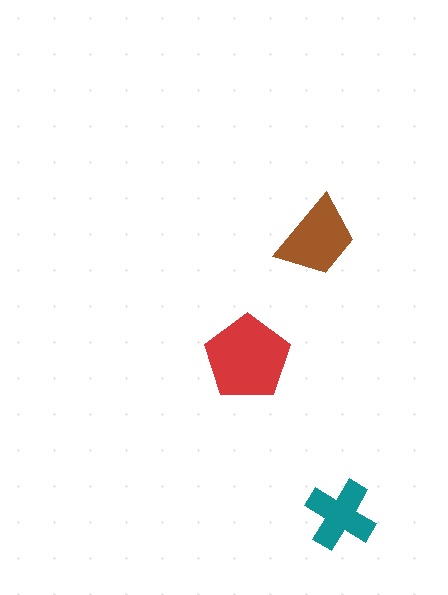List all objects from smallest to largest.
The teal cross, the brown trapezoid, the red pentagon.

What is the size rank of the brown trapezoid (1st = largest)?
2nd.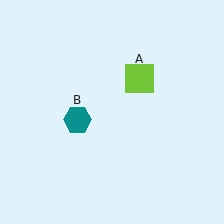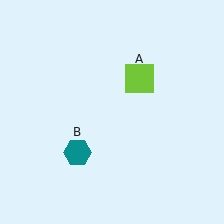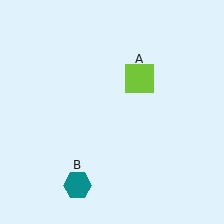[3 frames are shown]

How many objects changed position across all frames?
1 object changed position: teal hexagon (object B).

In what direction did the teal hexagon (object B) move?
The teal hexagon (object B) moved down.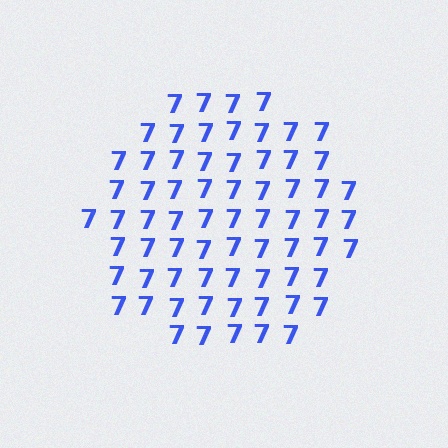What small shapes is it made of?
It is made of small digit 7's.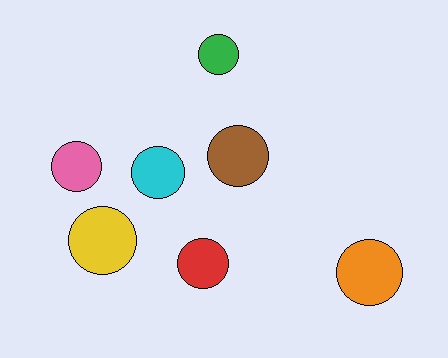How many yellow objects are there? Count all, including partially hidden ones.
There is 1 yellow object.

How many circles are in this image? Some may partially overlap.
There are 7 circles.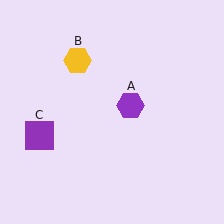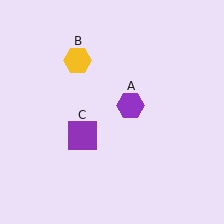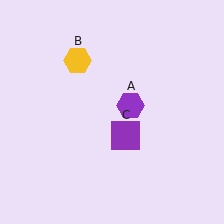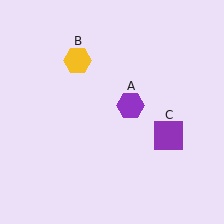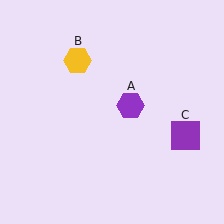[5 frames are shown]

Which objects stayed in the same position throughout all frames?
Purple hexagon (object A) and yellow hexagon (object B) remained stationary.